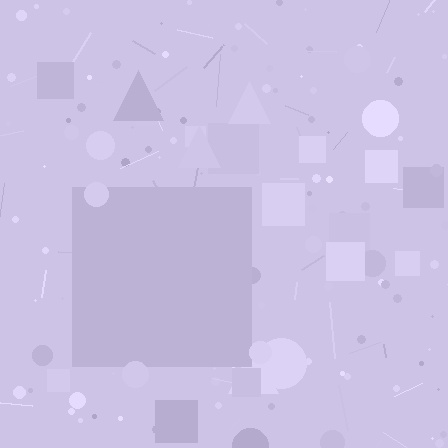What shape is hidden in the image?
A square is hidden in the image.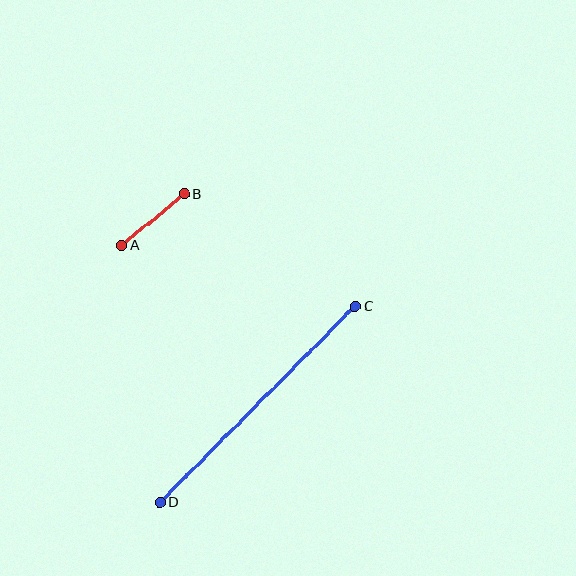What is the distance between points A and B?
The distance is approximately 81 pixels.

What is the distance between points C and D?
The distance is approximately 277 pixels.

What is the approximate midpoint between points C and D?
The midpoint is at approximately (258, 404) pixels.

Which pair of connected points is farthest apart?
Points C and D are farthest apart.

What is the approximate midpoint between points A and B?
The midpoint is at approximately (153, 219) pixels.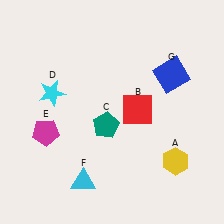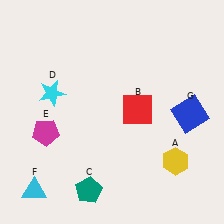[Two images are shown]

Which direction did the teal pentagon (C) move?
The teal pentagon (C) moved down.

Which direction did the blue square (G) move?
The blue square (G) moved down.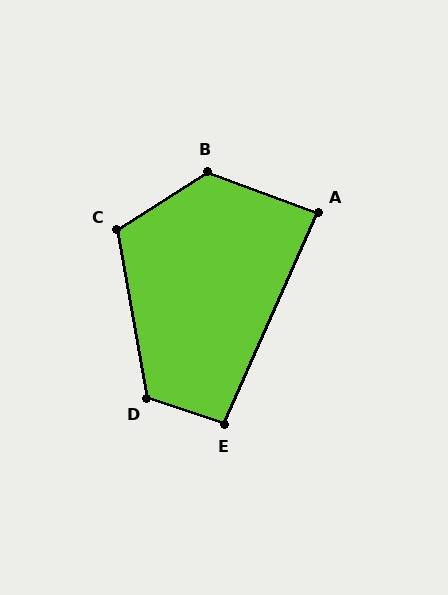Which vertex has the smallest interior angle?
A, at approximately 86 degrees.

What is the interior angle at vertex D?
Approximately 119 degrees (obtuse).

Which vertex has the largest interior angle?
B, at approximately 127 degrees.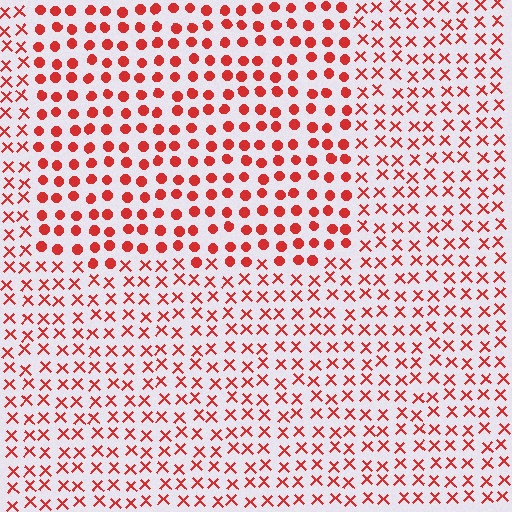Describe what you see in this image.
The image is filled with small red elements arranged in a uniform grid. A rectangle-shaped region contains circles, while the surrounding area contains X marks. The boundary is defined purely by the change in element shape.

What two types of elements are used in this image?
The image uses circles inside the rectangle region and X marks outside it.